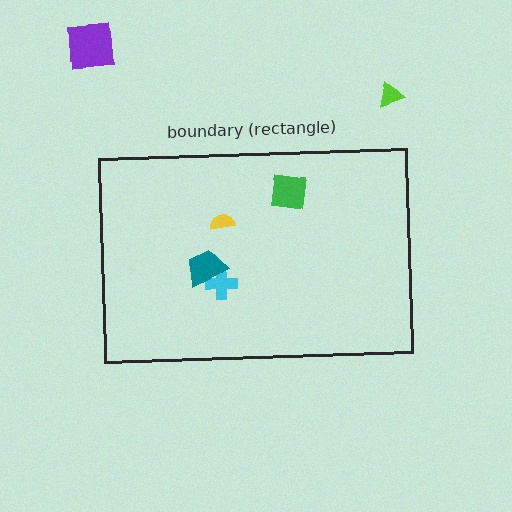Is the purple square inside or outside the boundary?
Outside.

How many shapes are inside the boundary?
4 inside, 2 outside.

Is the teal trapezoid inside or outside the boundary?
Inside.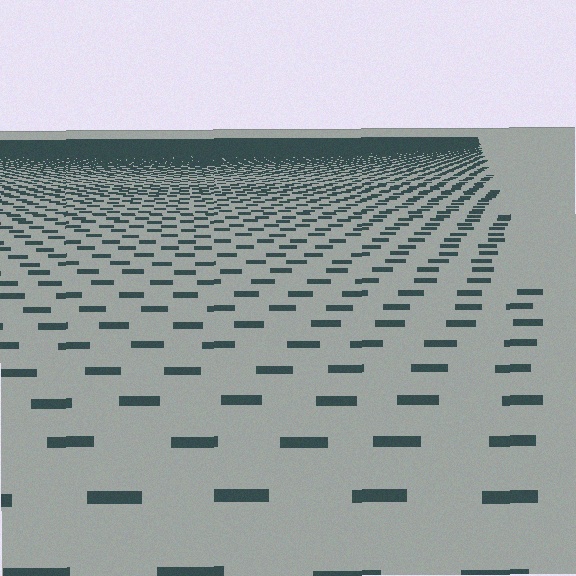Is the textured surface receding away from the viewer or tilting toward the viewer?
The surface is receding away from the viewer. Texture elements get smaller and denser toward the top.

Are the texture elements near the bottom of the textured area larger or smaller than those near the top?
Larger. Near the bottom, elements are closer to the viewer and appear at a bigger on-screen size.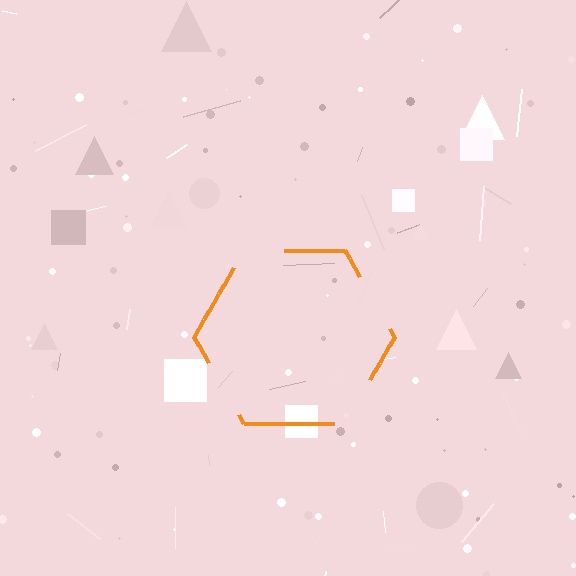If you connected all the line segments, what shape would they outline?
They would outline a hexagon.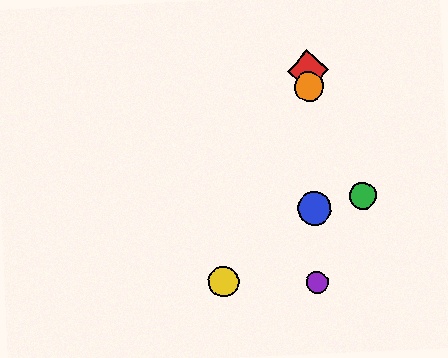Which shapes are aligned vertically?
The red diamond, the blue circle, the purple circle, the orange circle are aligned vertically.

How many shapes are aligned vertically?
4 shapes (the red diamond, the blue circle, the purple circle, the orange circle) are aligned vertically.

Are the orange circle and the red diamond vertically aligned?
Yes, both are at x≈309.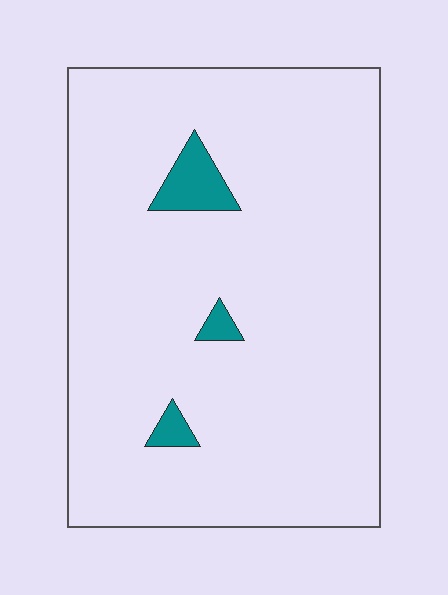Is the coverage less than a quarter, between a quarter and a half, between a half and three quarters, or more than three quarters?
Less than a quarter.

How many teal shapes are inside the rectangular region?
3.